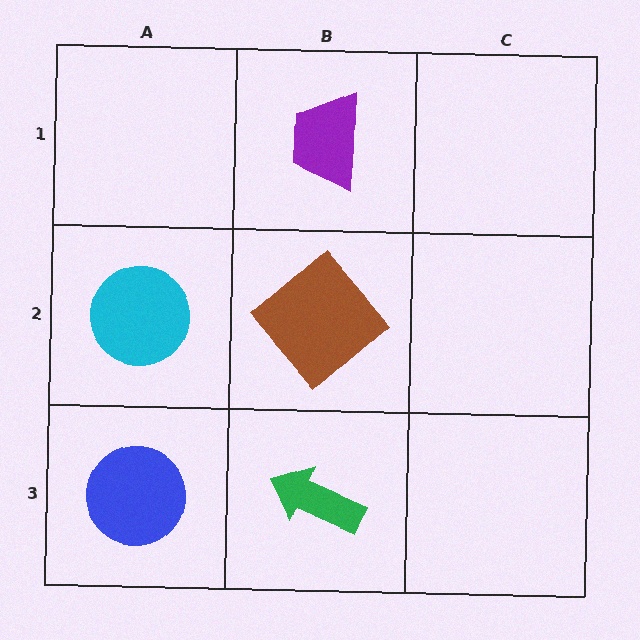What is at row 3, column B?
A green arrow.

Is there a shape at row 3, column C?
No, that cell is empty.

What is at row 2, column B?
A brown diamond.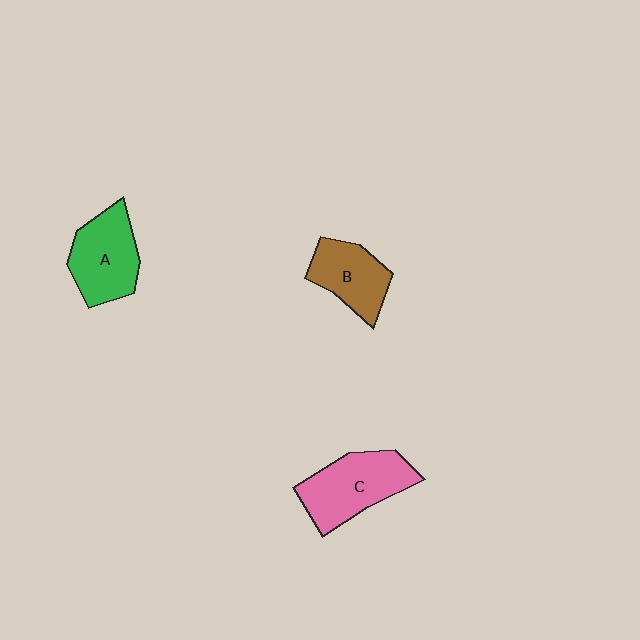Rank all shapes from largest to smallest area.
From largest to smallest: C (pink), A (green), B (brown).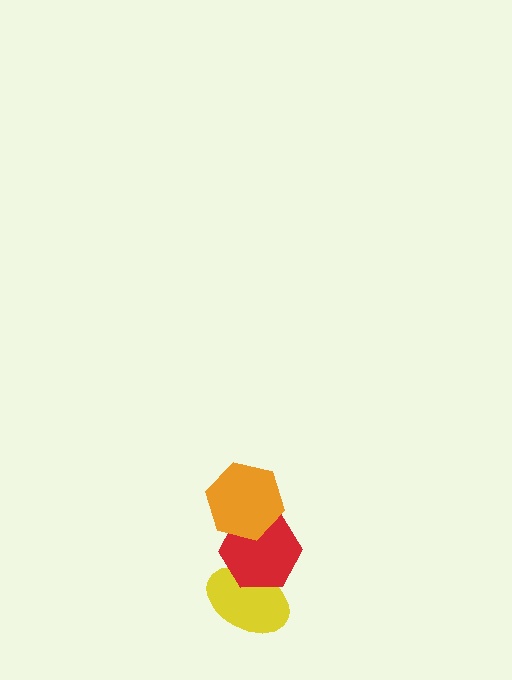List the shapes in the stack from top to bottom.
From top to bottom: the orange hexagon, the red hexagon, the yellow ellipse.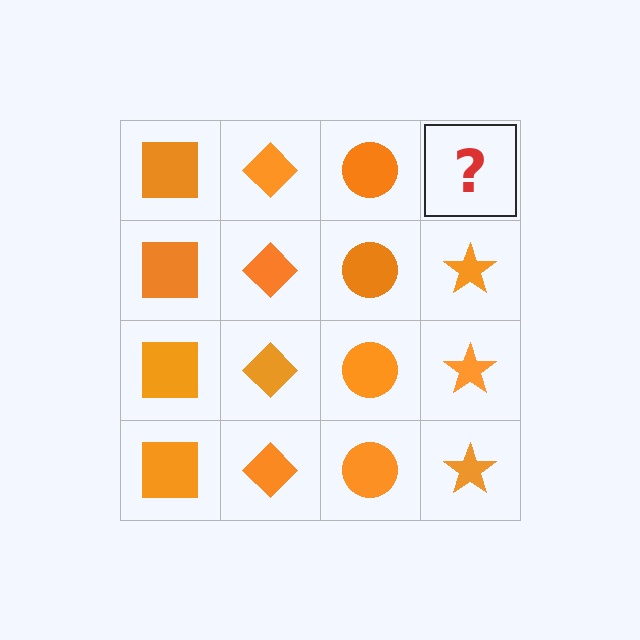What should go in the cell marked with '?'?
The missing cell should contain an orange star.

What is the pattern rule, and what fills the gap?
The rule is that each column has a consistent shape. The gap should be filled with an orange star.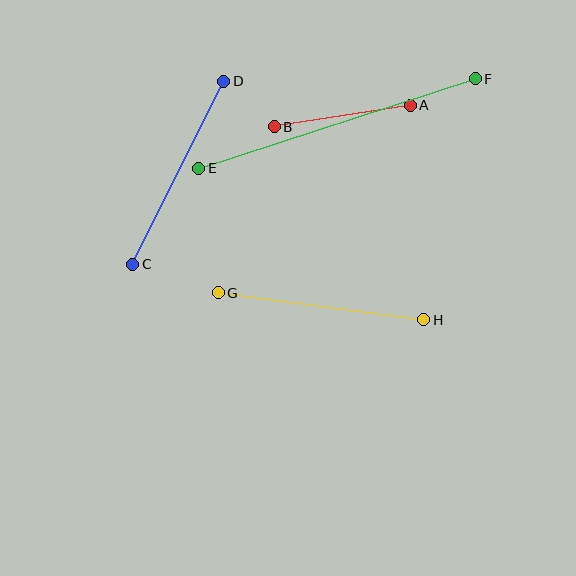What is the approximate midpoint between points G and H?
The midpoint is at approximately (321, 306) pixels.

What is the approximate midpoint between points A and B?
The midpoint is at approximately (342, 116) pixels.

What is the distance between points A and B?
The distance is approximately 138 pixels.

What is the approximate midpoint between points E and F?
The midpoint is at approximately (337, 123) pixels.